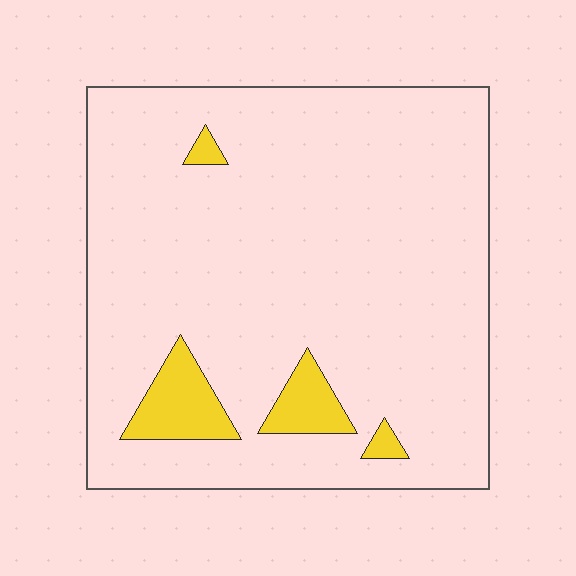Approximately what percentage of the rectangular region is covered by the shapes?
Approximately 10%.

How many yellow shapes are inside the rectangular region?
4.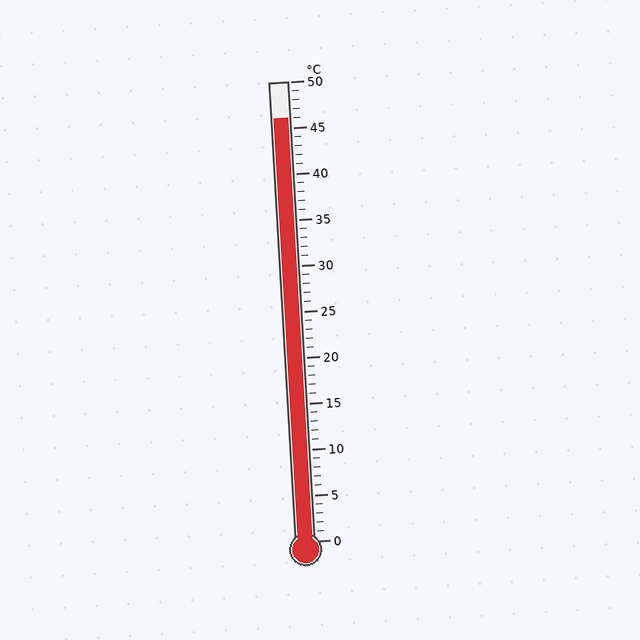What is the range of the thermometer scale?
The thermometer scale ranges from 0°C to 50°C.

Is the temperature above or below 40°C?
The temperature is above 40°C.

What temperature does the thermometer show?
The thermometer shows approximately 46°C.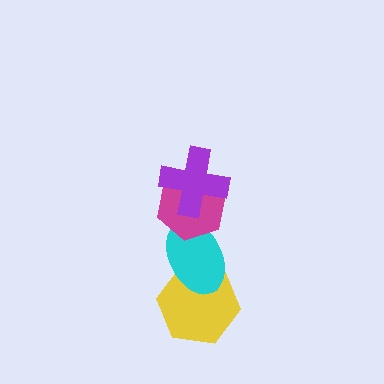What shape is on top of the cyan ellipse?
The magenta hexagon is on top of the cyan ellipse.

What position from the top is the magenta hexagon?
The magenta hexagon is 2nd from the top.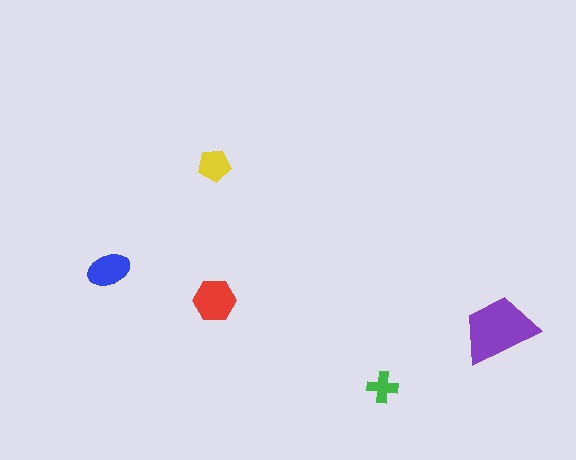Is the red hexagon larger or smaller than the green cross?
Larger.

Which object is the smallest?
The green cross.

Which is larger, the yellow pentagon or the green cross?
The yellow pentagon.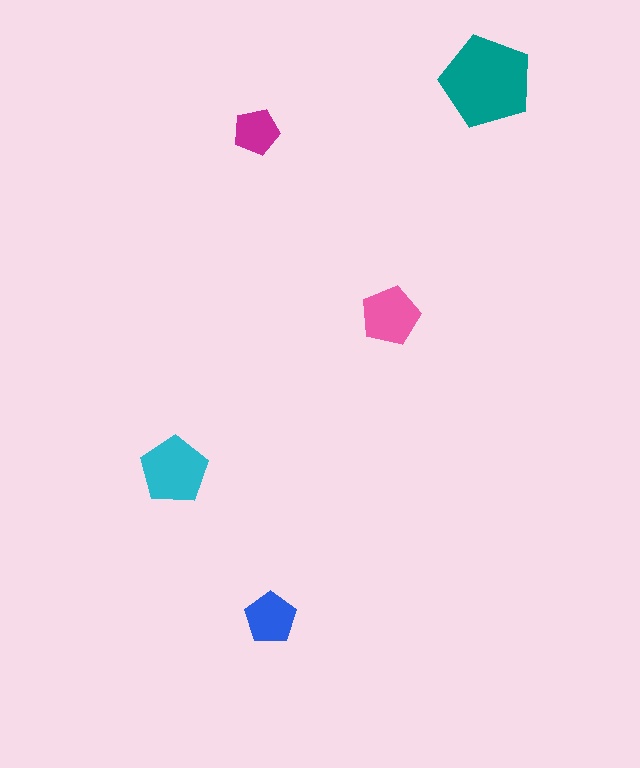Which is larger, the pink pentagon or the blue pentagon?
The pink one.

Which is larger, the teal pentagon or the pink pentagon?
The teal one.